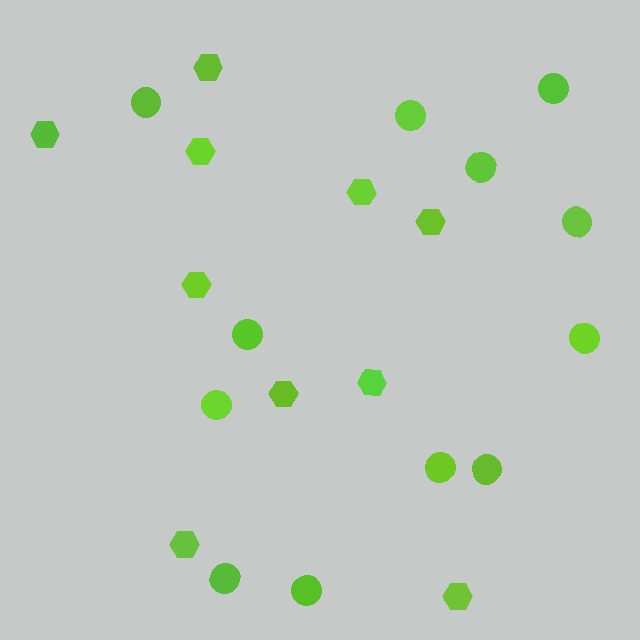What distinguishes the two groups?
There are 2 groups: one group of hexagons (10) and one group of circles (12).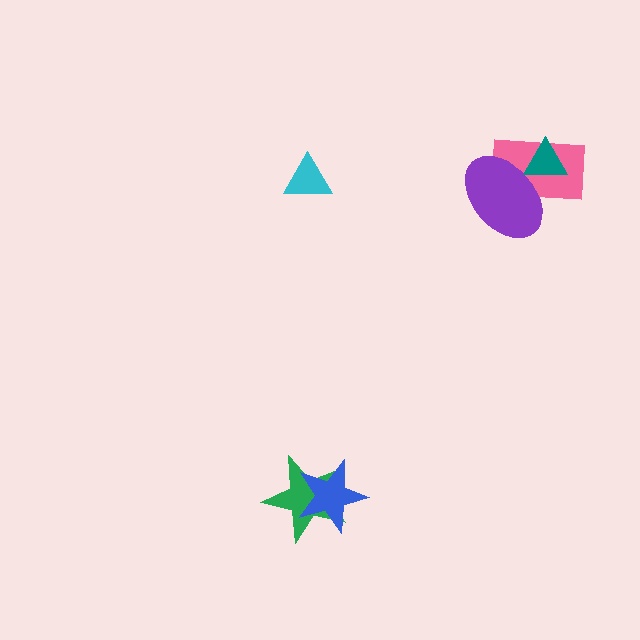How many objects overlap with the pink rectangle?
2 objects overlap with the pink rectangle.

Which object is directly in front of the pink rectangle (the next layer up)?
The purple ellipse is directly in front of the pink rectangle.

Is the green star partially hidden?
Yes, it is partially covered by another shape.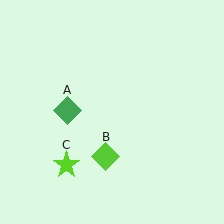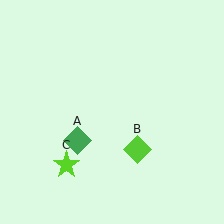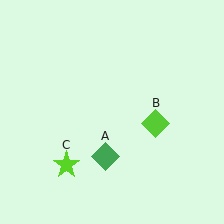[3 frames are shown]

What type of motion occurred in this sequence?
The green diamond (object A), lime diamond (object B) rotated counterclockwise around the center of the scene.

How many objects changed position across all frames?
2 objects changed position: green diamond (object A), lime diamond (object B).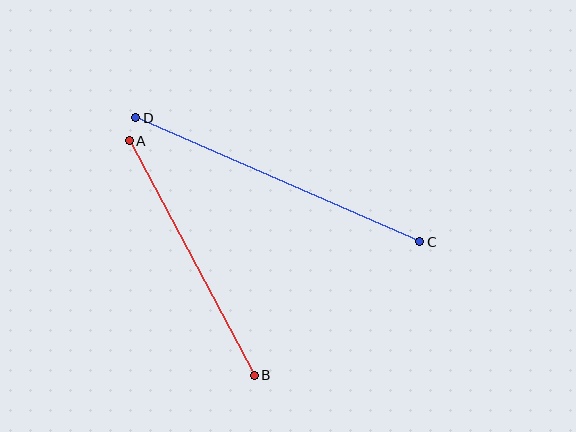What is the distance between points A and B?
The distance is approximately 266 pixels.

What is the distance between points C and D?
The distance is approximately 310 pixels.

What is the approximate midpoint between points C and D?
The midpoint is at approximately (278, 180) pixels.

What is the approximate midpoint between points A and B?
The midpoint is at approximately (192, 258) pixels.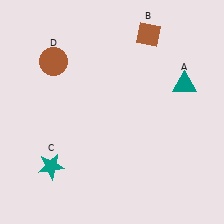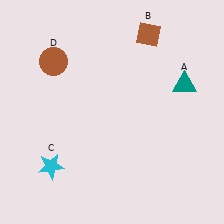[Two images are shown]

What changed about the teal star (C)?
In Image 1, C is teal. In Image 2, it changed to cyan.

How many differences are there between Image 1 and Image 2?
There is 1 difference between the two images.